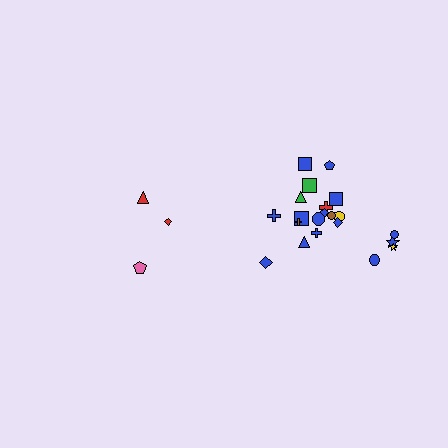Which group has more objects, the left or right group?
The right group.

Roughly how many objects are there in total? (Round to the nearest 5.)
Roughly 25 objects in total.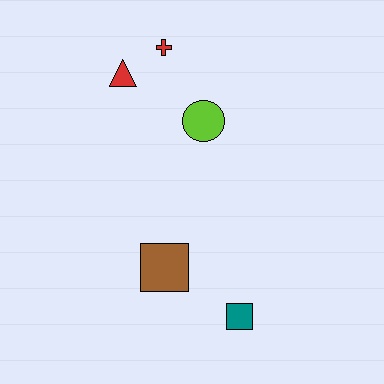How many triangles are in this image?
There is 1 triangle.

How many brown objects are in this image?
There is 1 brown object.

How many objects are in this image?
There are 5 objects.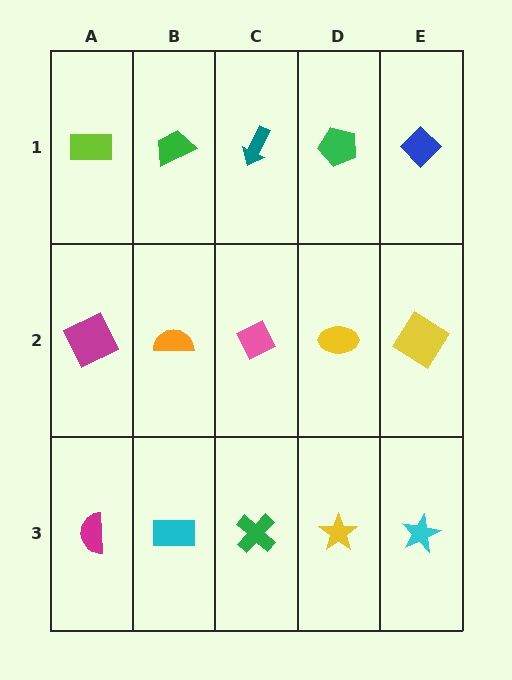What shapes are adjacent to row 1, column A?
A magenta square (row 2, column A), a green trapezoid (row 1, column B).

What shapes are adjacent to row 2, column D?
A green pentagon (row 1, column D), a yellow star (row 3, column D), a pink diamond (row 2, column C), a yellow diamond (row 2, column E).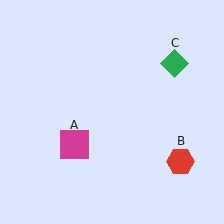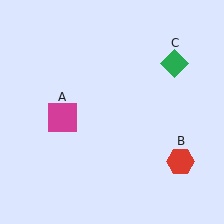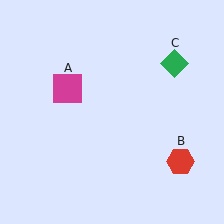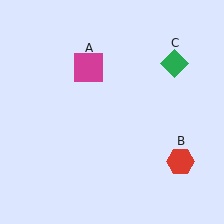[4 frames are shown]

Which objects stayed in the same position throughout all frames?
Red hexagon (object B) and green diamond (object C) remained stationary.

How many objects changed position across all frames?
1 object changed position: magenta square (object A).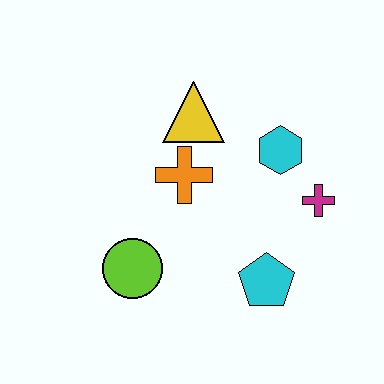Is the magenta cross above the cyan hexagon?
No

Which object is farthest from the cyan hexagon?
The lime circle is farthest from the cyan hexagon.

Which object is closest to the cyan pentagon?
The magenta cross is closest to the cyan pentagon.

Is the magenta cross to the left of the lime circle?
No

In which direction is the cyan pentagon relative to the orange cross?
The cyan pentagon is below the orange cross.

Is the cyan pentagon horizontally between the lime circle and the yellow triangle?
No